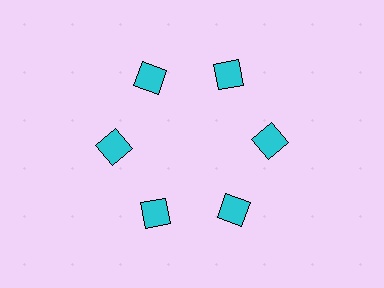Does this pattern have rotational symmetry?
Yes, this pattern has 6-fold rotational symmetry. It looks the same after rotating 60 degrees around the center.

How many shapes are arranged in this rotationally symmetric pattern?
There are 6 shapes, arranged in 6 groups of 1.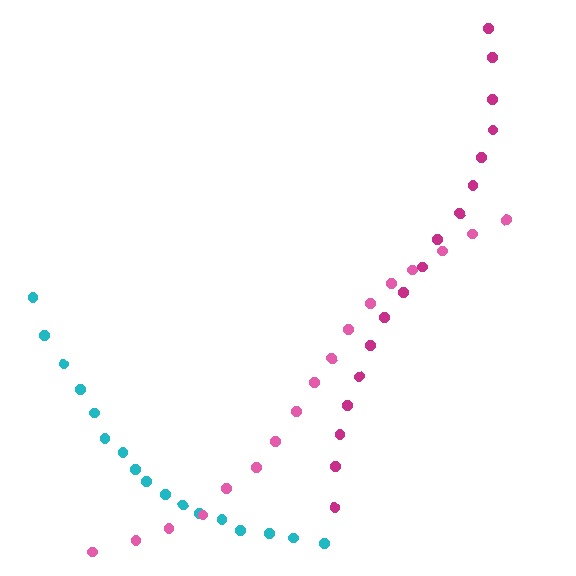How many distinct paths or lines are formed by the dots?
There are 3 distinct paths.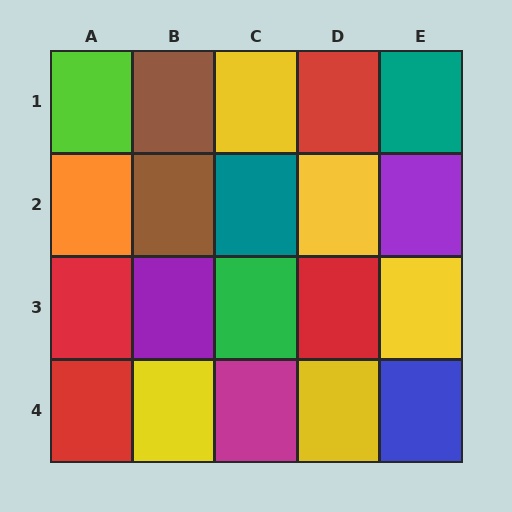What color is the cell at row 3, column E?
Yellow.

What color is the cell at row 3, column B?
Purple.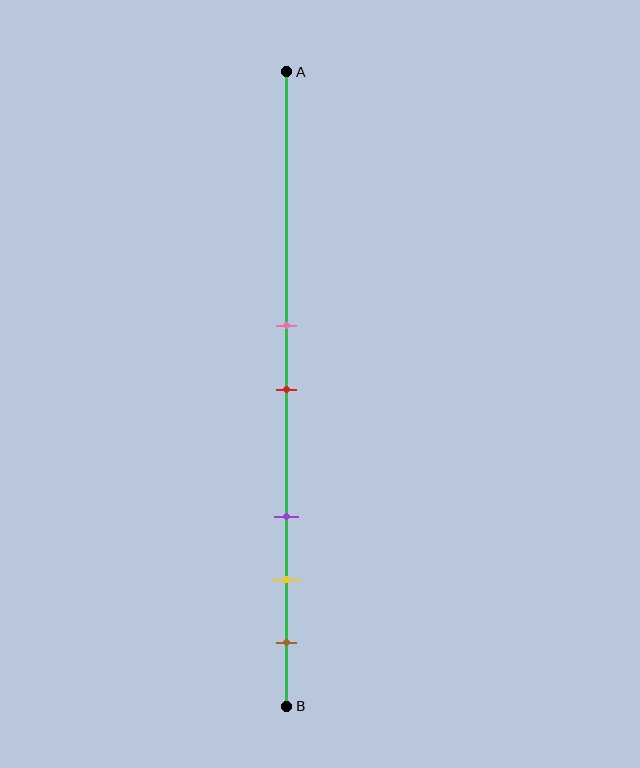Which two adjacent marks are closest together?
The pink and red marks are the closest adjacent pair.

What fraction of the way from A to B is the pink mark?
The pink mark is approximately 40% (0.4) of the way from A to B.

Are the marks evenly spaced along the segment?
No, the marks are not evenly spaced.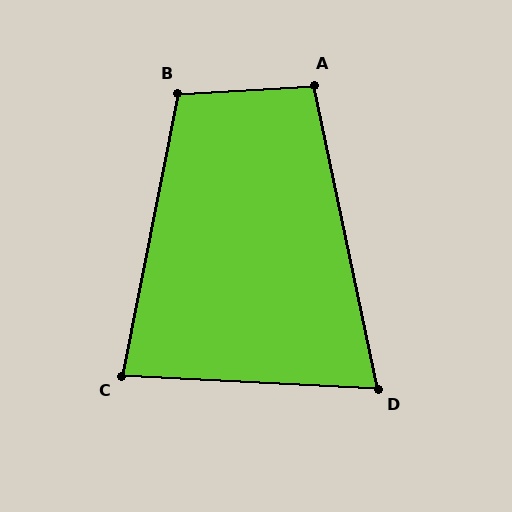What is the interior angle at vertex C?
Approximately 82 degrees (acute).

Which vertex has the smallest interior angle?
D, at approximately 75 degrees.